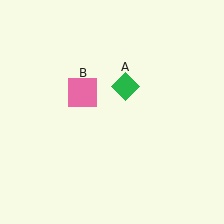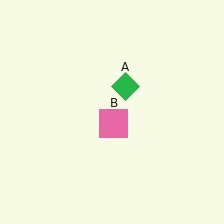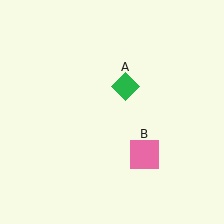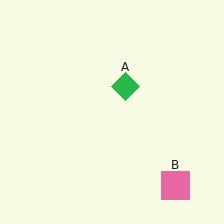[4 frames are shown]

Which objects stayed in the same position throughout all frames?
Green diamond (object A) remained stationary.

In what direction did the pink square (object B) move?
The pink square (object B) moved down and to the right.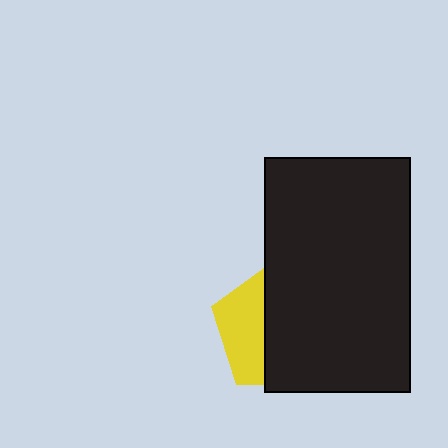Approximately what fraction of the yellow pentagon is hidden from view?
Roughly 65% of the yellow pentagon is hidden behind the black rectangle.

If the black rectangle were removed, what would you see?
You would see the complete yellow pentagon.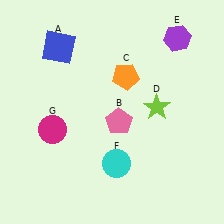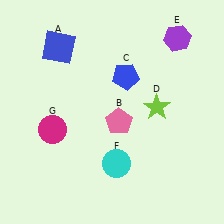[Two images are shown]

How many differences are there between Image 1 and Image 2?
There is 1 difference between the two images.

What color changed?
The pentagon (C) changed from orange in Image 1 to blue in Image 2.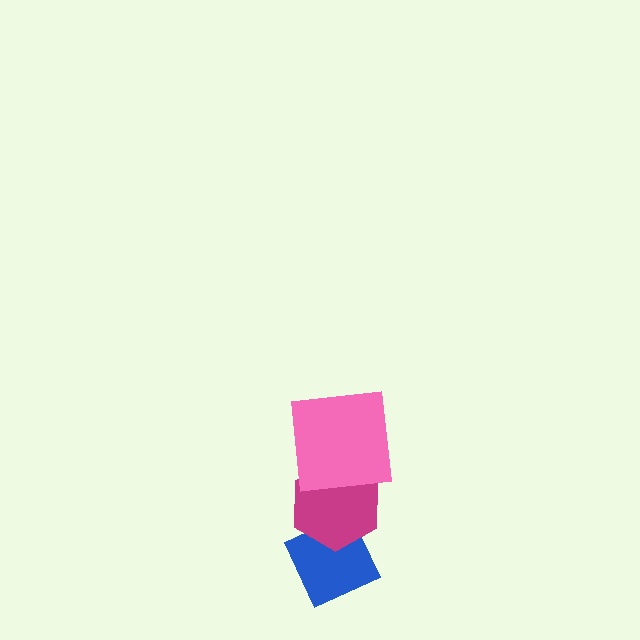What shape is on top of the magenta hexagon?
The pink square is on top of the magenta hexagon.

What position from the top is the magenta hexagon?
The magenta hexagon is 2nd from the top.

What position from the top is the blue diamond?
The blue diamond is 3rd from the top.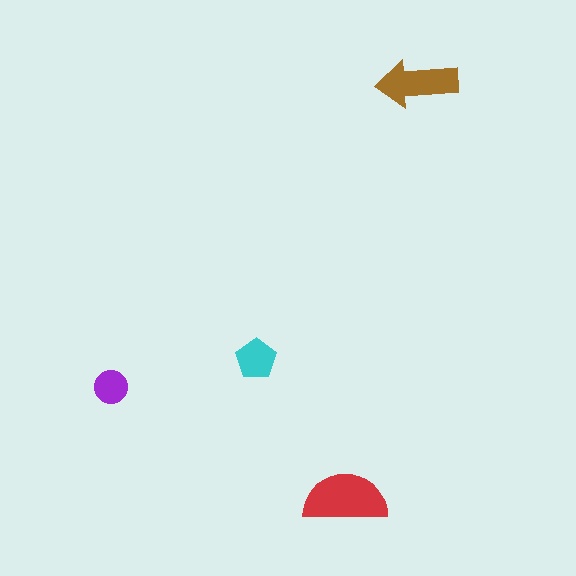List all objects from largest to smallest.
The red semicircle, the brown arrow, the cyan pentagon, the purple circle.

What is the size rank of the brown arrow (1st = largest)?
2nd.